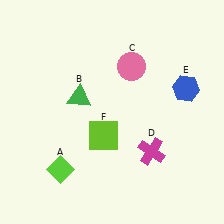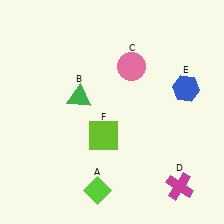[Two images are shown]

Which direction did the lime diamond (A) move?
The lime diamond (A) moved right.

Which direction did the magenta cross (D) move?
The magenta cross (D) moved down.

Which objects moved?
The objects that moved are: the lime diamond (A), the magenta cross (D).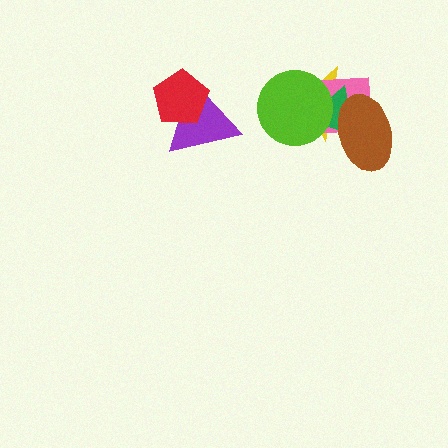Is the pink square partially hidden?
Yes, it is partially covered by another shape.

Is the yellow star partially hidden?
Yes, it is partially covered by another shape.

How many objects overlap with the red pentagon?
1 object overlaps with the red pentagon.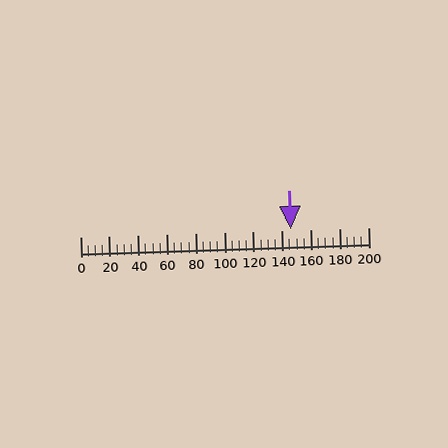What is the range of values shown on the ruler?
The ruler shows values from 0 to 200.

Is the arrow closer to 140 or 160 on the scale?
The arrow is closer to 140.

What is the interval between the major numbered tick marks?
The major tick marks are spaced 20 units apart.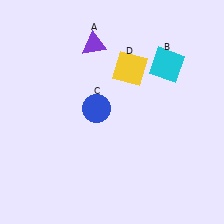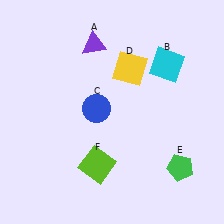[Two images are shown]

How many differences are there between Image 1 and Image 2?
There are 2 differences between the two images.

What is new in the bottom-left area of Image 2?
A lime square (F) was added in the bottom-left area of Image 2.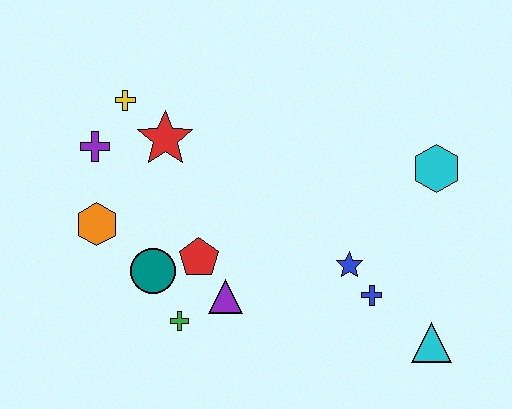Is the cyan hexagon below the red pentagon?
No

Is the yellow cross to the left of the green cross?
Yes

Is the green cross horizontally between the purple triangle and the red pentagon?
No